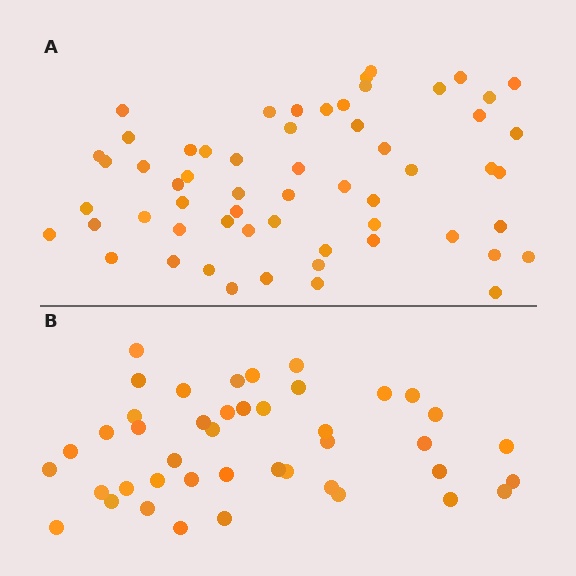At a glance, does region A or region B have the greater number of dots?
Region A (the top region) has more dots.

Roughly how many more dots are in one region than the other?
Region A has approximately 15 more dots than region B.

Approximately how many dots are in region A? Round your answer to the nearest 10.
About 60 dots. (The exact count is 59, which rounds to 60.)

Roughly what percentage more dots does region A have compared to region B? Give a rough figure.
About 35% more.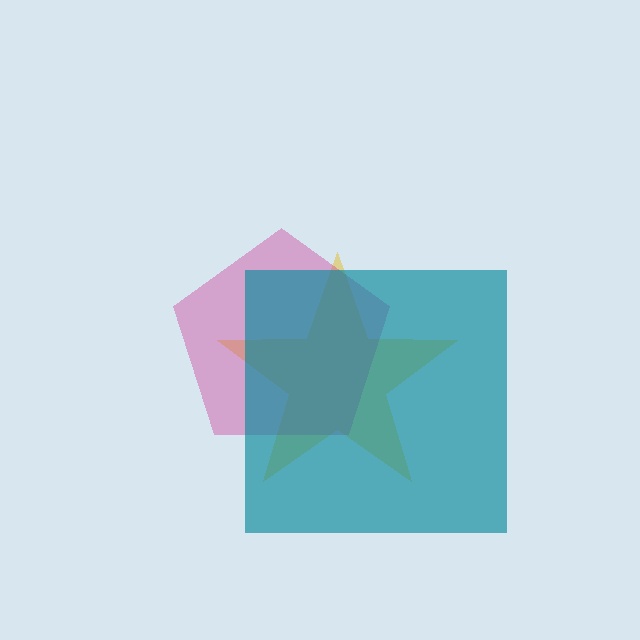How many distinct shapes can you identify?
There are 3 distinct shapes: a yellow star, a magenta pentagon, a teal square.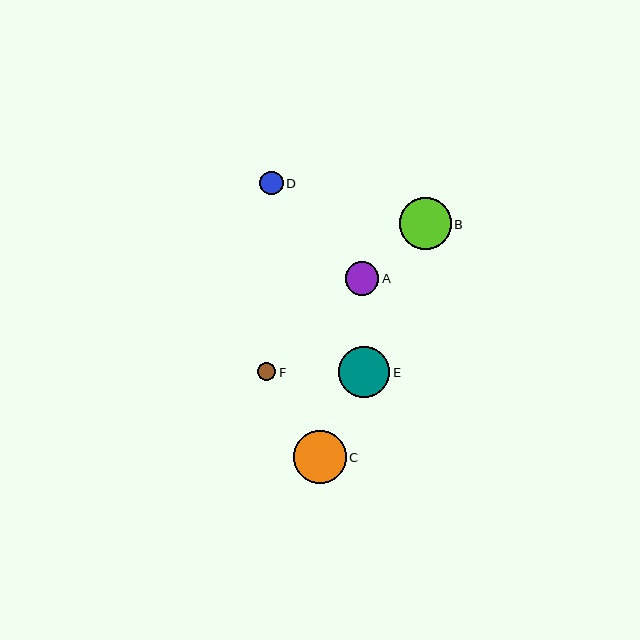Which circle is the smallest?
Circle F is the smallest with a size of approximately 18 pixels.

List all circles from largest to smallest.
From largest to smallest: C, B, E, A, D, F.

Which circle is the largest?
Circle C is the largest with a size of approximately 52 pixels.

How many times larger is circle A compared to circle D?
Circle A is approximately 1.4 times the size of circle D.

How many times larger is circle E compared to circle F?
Circle E is approximately 2.8 times the size of circle F.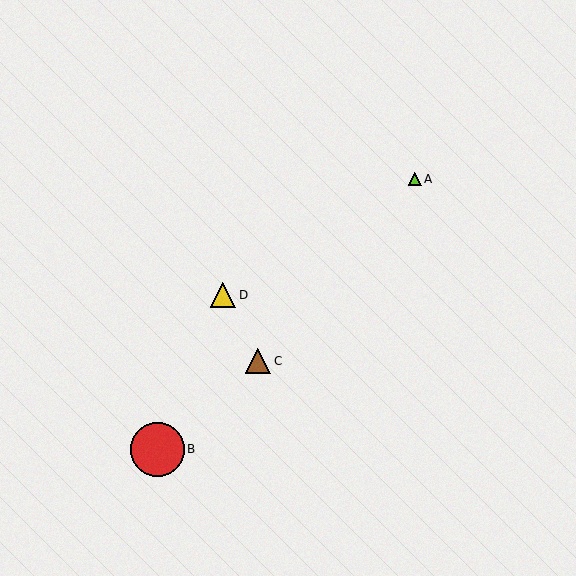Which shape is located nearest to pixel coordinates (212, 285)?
The yellow triangle (labeled D) at (223, 295) is nearest to that location.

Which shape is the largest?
The red circle (labeled B) is the largest.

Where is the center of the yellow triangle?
The center of the yellow triangle is at (223, 295).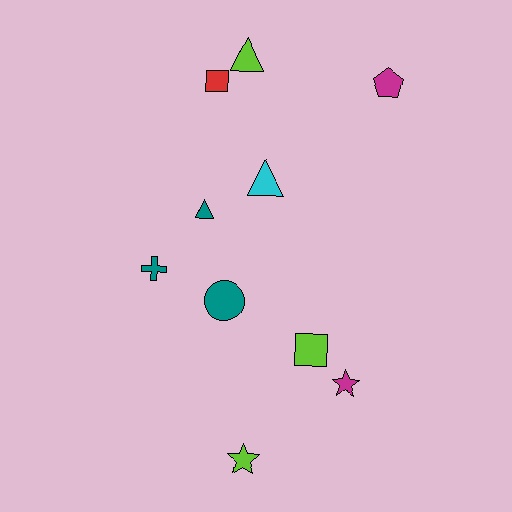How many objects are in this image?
There are 10 objects.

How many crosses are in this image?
There is 1 cross.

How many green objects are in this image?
There are no green objects.